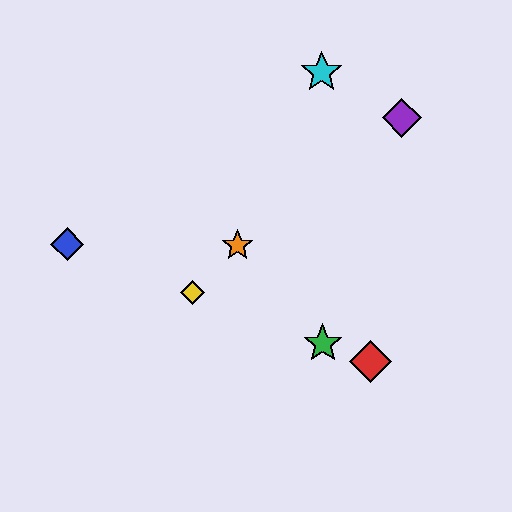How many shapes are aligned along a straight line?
4 shapes (the red diamond, the blue diamond, the green star, the yellow diamond) are aligned along a straight line.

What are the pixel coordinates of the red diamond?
The red diamond is at (370, 362).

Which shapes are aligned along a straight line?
The red diamond, the blue diamond, the green star, the yellow diamond are aligned along a straight line.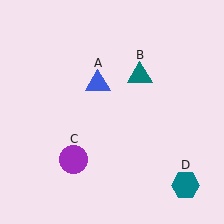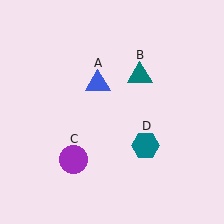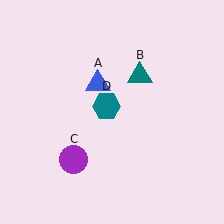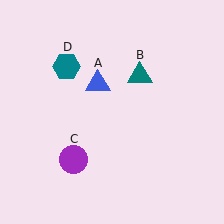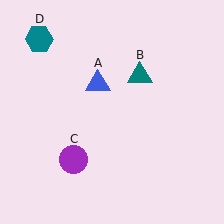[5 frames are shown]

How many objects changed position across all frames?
1 object changed position: teal hexagon (object D).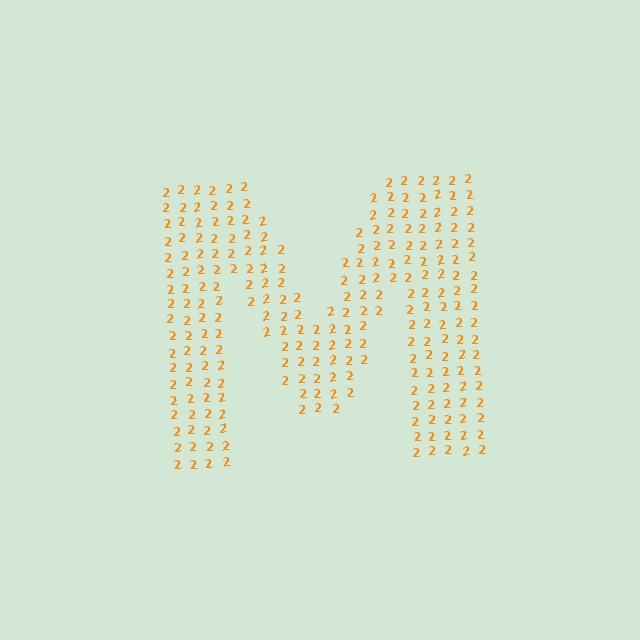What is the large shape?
The large shape is the letter M.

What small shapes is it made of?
It is made of small digit 2's.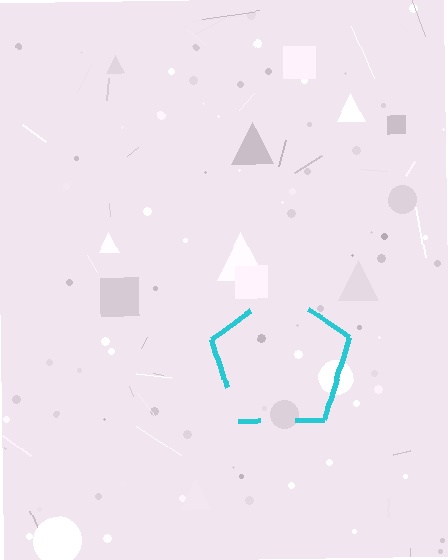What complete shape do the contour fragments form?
The contour fragments form a pentagon.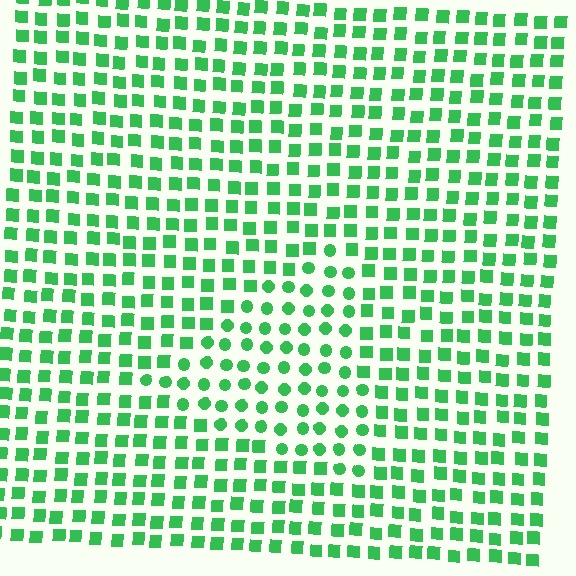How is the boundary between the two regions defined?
The boundary is defined by a change in element shape: circles inside vs. squares outside. All elements share the same color and spacing.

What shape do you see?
I see a triangle.